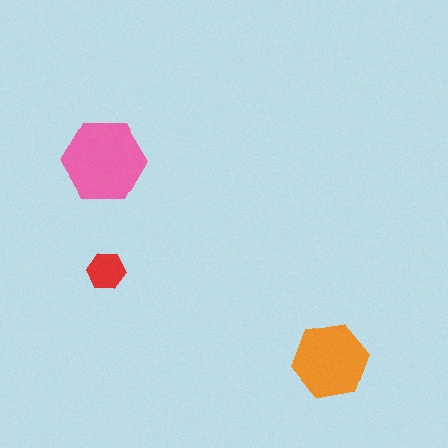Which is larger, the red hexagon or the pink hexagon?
The pink one.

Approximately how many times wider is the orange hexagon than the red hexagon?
About 2 times wider.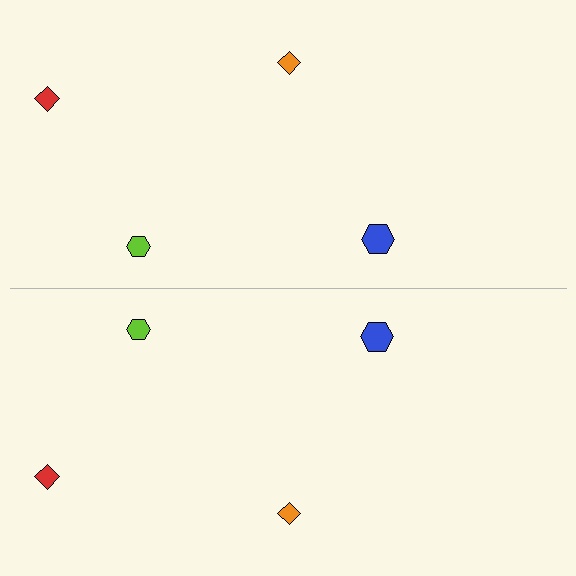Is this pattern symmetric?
Yes, this pattern has bilateral (reflection) symmetry.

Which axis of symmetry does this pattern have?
The pattern has a horizontal axis of symmetry running through the center of the image.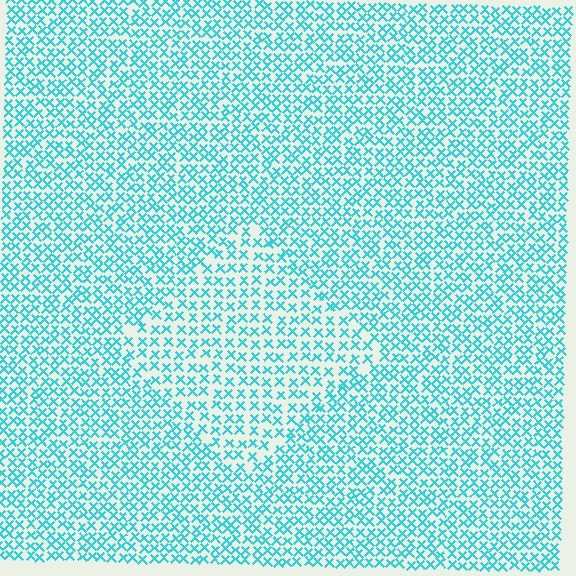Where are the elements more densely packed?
The elements are more densely packed outside the diamond boundary.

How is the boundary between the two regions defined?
The boundary is defined by a change in element density (approximately 1.5x ratio). All elements are the same color, size, and shape.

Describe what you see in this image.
The image contains small cyan elements arranged at two different densities. A diamond-shaped region is visible where the elements are less densely packed than the surrounding area.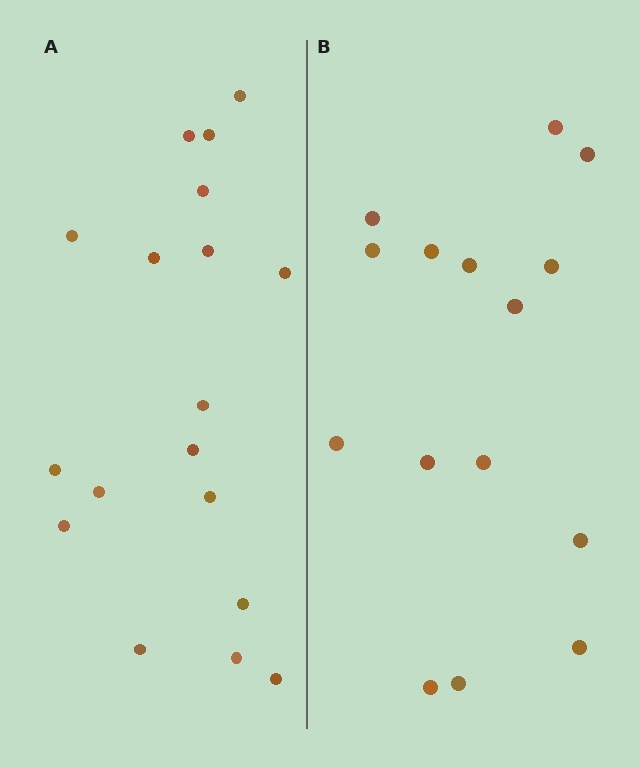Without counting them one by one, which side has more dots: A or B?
Region A (the left region) has more dots.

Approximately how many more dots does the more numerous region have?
Region A has just a few more — roughly 2 or 3 more dots than region B.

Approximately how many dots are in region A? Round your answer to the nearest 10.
About 20 dots. (The exact count is 18, which rounds to 20.)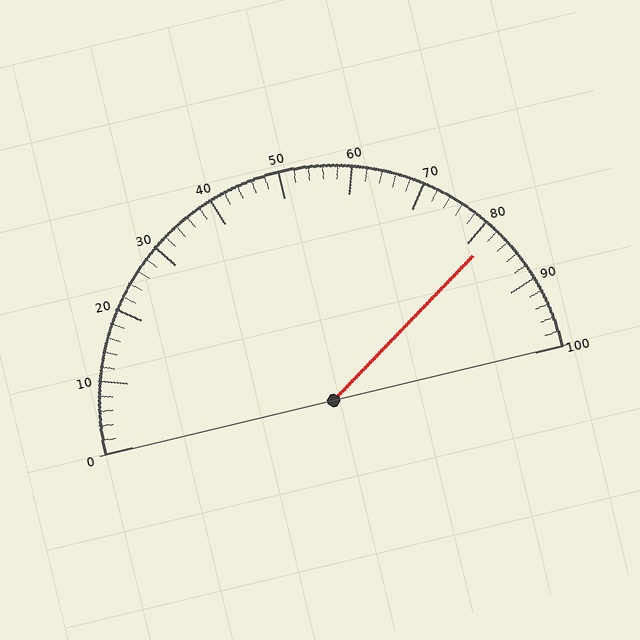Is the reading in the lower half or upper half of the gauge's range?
The reading is in the upper half of the range (0 to 100).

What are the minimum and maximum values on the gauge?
The gauge ranges from 0 to 100.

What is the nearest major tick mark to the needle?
The nearest major tick mark is 80.